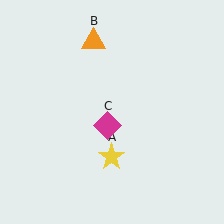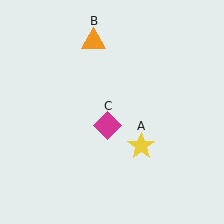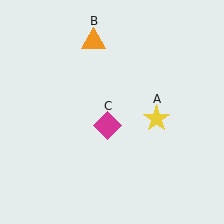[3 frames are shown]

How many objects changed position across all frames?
1 object changed position: yellow star (object A).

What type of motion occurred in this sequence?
The yellow star (object A) rotated counterclockwise around the center of the scene.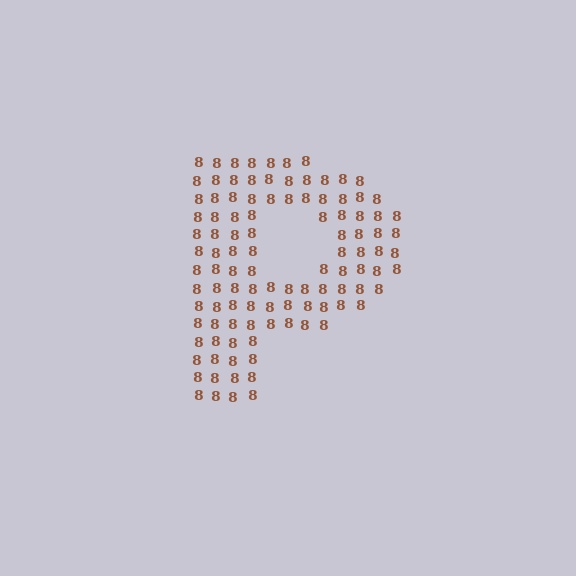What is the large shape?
The large shape is the letter P.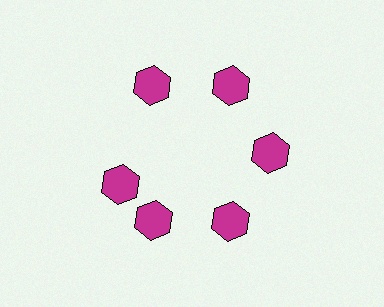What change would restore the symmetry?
The symmetry would be restored by rotating it back into even spacing with its neighbors so that all 6 hexagons sit at equal angles and equal distance from the center.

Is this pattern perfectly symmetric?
No. The 6 magenta hexagons are arranged in a ring, but one element near the 9 o'clock position is rotated out of alignment along the ring, breaking the 6-fold rotational symmetry.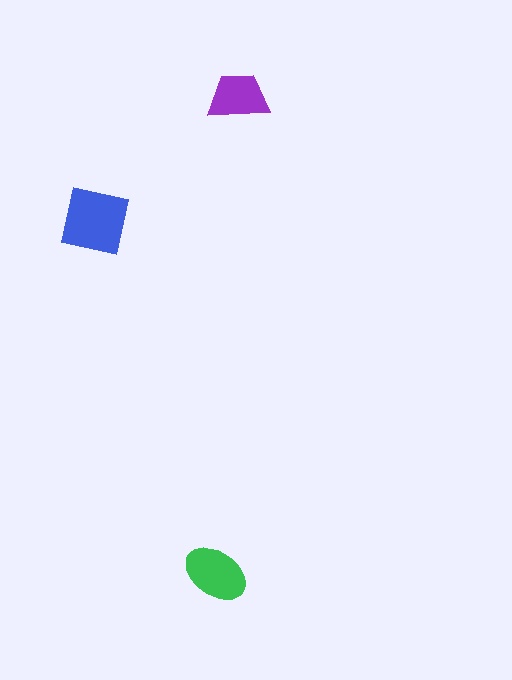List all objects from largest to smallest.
The blue square, the green ellipse, the purple trapezoid.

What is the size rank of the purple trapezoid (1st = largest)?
3rd.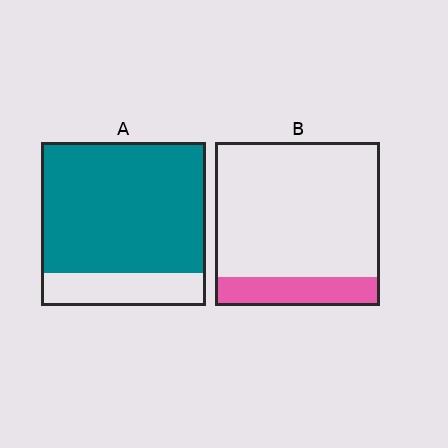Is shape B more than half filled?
No.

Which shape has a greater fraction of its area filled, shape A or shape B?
Shape A.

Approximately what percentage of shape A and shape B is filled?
A is approximately 80% and B is approximately 20%.